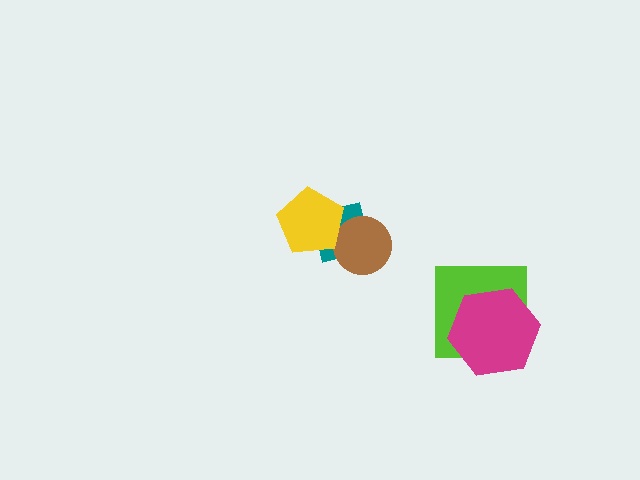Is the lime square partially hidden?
Yes, it is partially covered by another shape.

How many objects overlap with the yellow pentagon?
2 objects overlap with the yellow pentagon.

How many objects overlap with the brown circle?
2 objects overlap with the brown circle.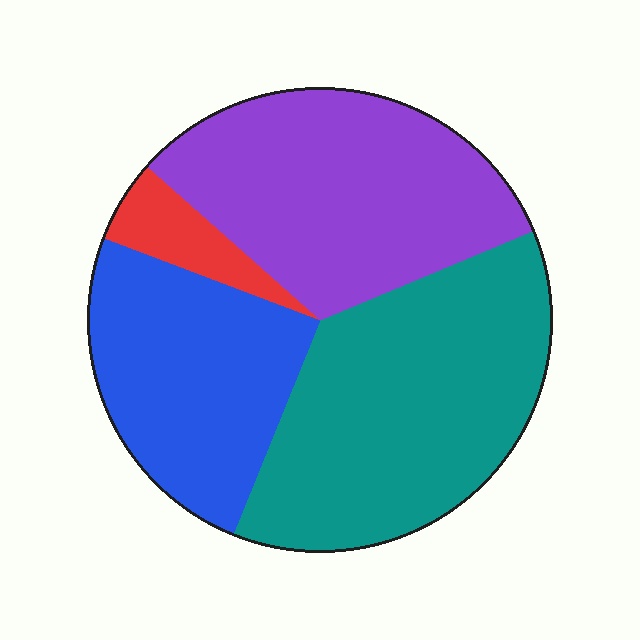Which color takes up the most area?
Teal, at roughly 35%.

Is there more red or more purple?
Purple.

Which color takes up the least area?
Red, at roughly 5%.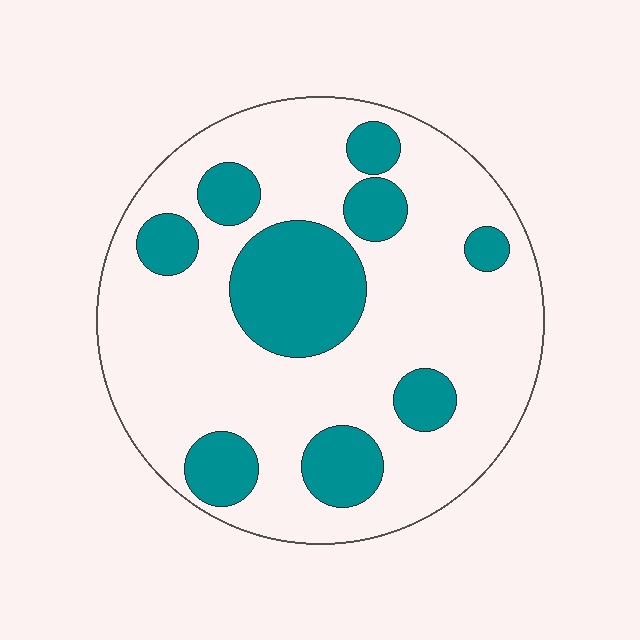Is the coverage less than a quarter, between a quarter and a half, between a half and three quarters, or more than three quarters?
Between a quarter and a half.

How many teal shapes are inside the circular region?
9.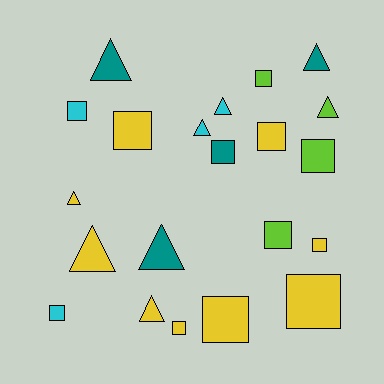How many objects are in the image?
There are 21 objects.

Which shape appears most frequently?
Square, with 12 objects.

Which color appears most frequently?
Yellow, with 9 objects.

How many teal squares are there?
There is 1 teal square.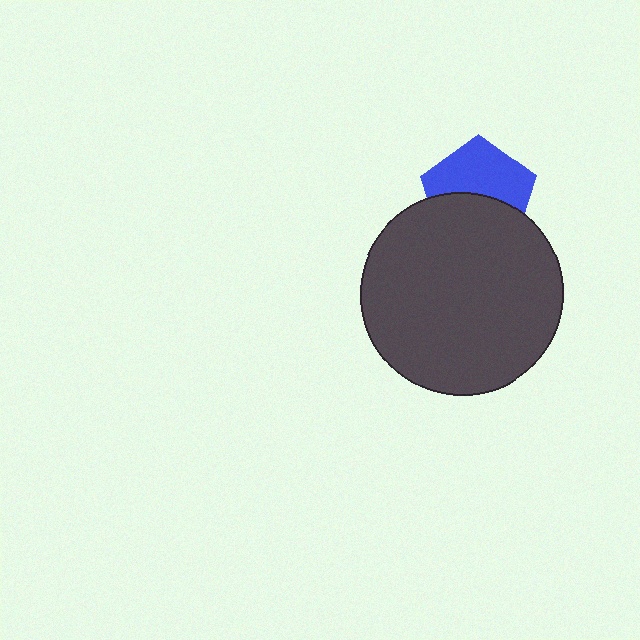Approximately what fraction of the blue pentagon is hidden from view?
Roughly 47% of the blue pentagon is hidden behind the dark gray circle.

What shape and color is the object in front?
The object in front is a dark gray circle.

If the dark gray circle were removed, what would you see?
You would see the complete blue pentagon.